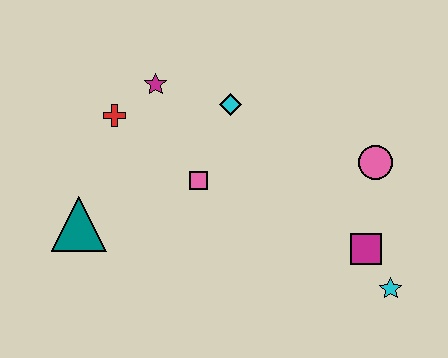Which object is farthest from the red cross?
The cyan star is farthest from the red cross.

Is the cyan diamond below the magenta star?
Yes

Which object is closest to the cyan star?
The magenta square is closest to the cyan star.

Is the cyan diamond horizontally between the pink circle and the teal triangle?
Yes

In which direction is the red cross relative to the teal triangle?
The red cross is above the teal triangle.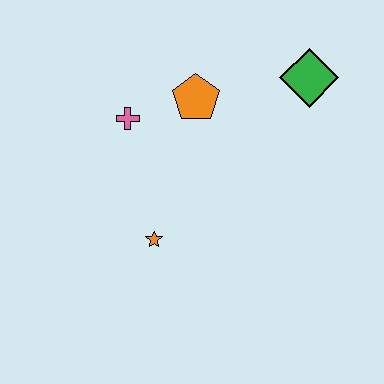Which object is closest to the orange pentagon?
The pink cross is closest to the orange pentagon.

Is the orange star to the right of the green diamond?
No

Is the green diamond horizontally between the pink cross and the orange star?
No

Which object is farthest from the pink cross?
The green diamond is farthest from the pink cross.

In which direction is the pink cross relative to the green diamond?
The pink cross is to the left of the green diamond.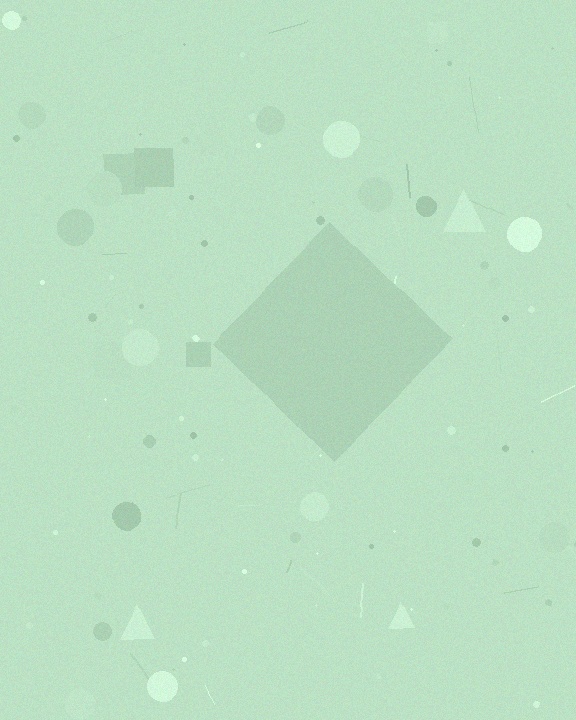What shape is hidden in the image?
A diamond is hidden in the image.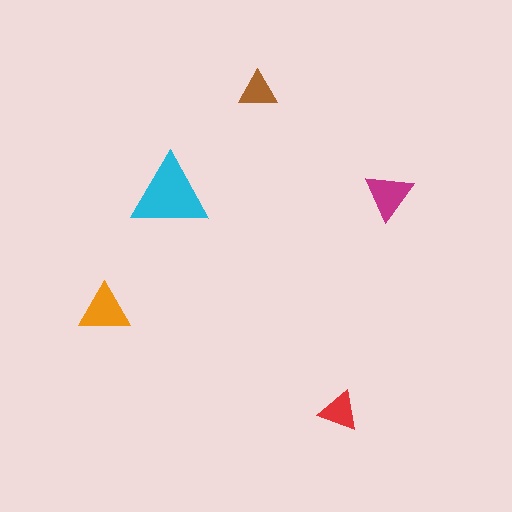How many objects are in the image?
There are 5 objects in the image.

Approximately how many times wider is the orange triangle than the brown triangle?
About 1.5 times wider.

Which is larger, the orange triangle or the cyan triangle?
The cyan one.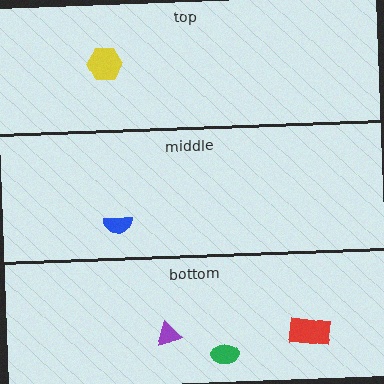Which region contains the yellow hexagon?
The top region.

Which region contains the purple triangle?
The bottom region.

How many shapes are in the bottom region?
3.